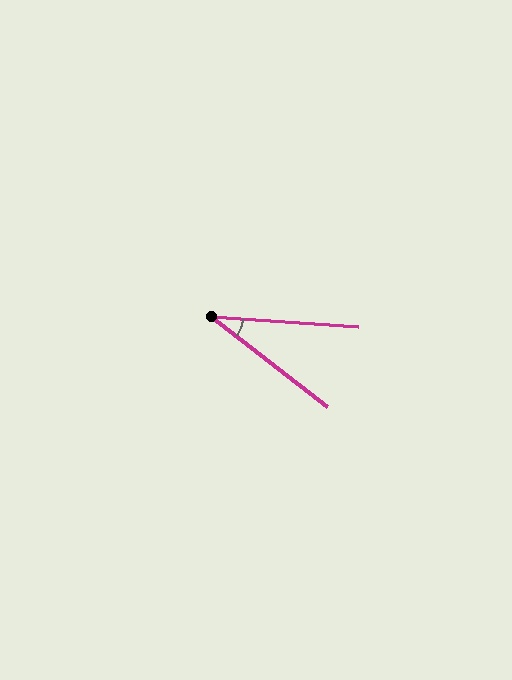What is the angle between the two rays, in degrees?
Approximately 34 degrees.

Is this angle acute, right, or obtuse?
It is acute.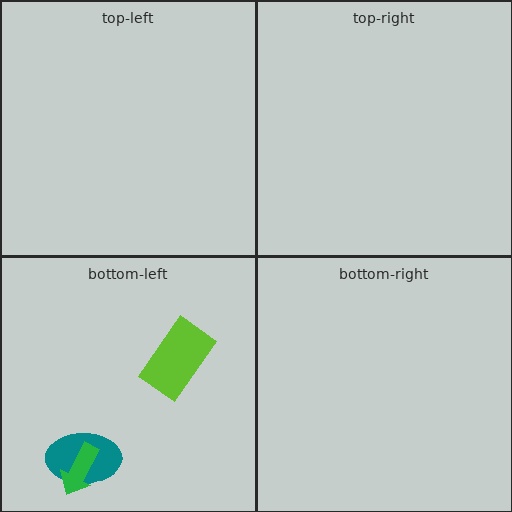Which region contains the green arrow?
The bottom-left region.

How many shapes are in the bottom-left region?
3.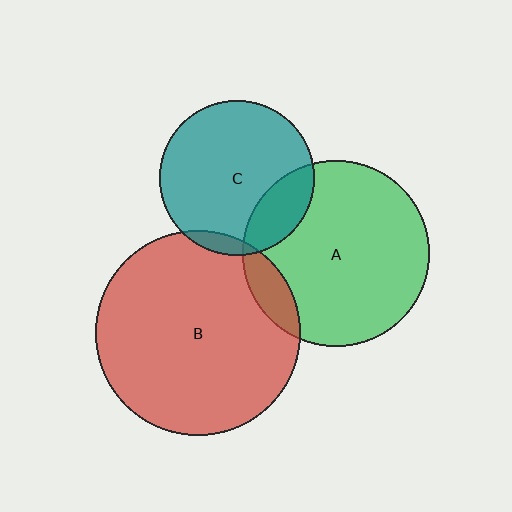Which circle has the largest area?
Circle B (red).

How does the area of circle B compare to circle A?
Approximately 1.2 times.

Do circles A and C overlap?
Yes.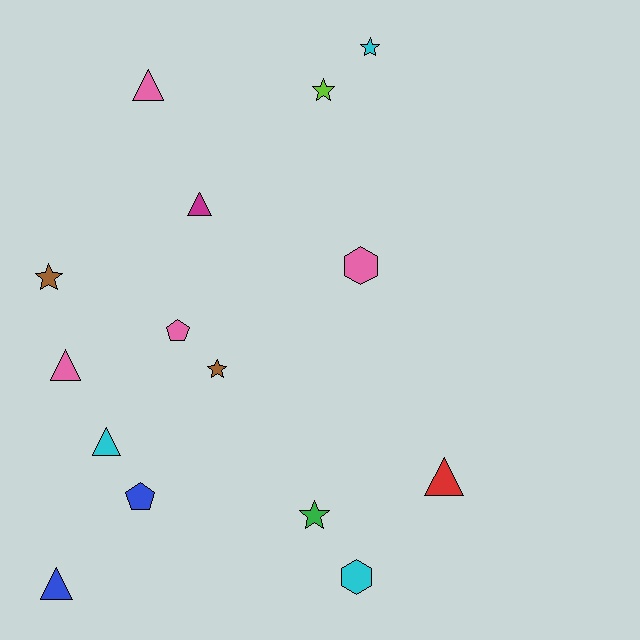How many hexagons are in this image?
There are 2 hexagons.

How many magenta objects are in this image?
There is 1 magenta object.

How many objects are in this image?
There are 15 objects.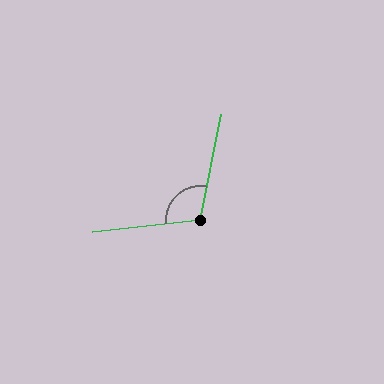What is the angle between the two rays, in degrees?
Approximately 107 degrees.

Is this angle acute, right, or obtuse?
It is obtuse.